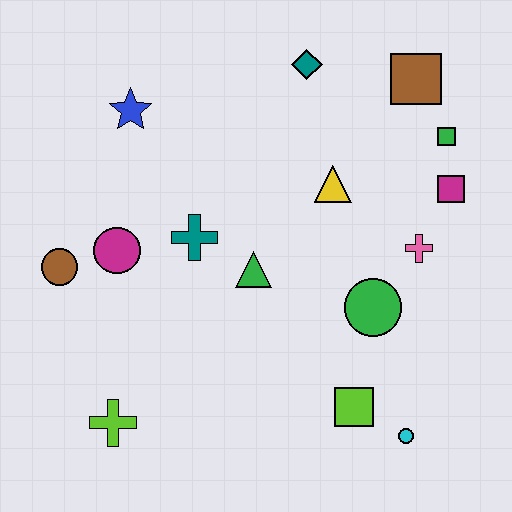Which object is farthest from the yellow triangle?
The lime cross is farthest from the yellow triangle.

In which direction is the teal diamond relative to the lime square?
The teal diamond is above the lime square.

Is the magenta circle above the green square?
No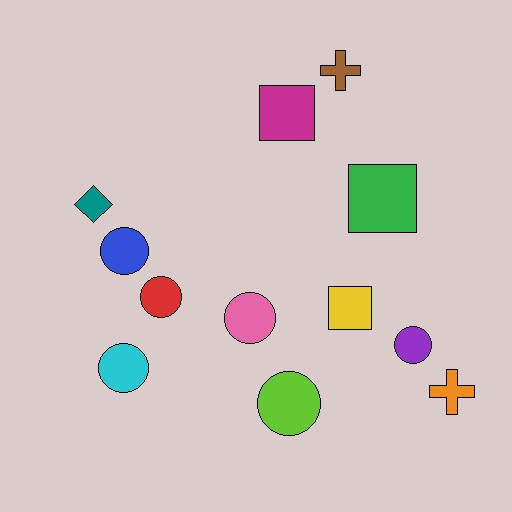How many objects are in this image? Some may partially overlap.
There are 12 objects.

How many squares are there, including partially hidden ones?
There are 3 squares.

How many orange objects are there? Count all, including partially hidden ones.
There is 1 orange object.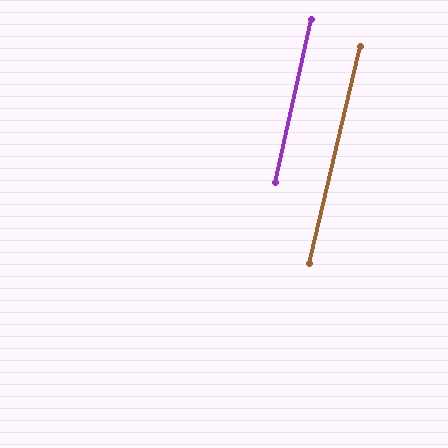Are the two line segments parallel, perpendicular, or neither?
Parallel — their directions differ by only 0.6°.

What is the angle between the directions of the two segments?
Approximately 1 degree.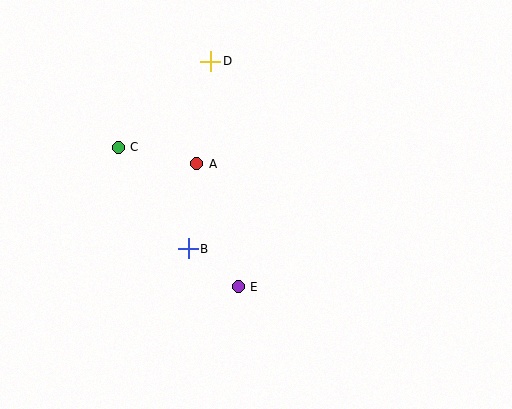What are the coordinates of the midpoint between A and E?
The midpoint between A and E is at (217, 225).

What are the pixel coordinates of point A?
Point A is at (197, 164).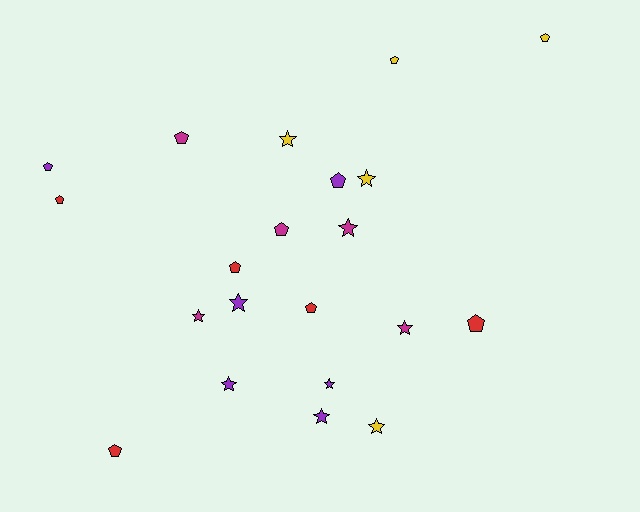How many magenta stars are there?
There are 3 magenta stars.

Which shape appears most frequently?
Pentagon, with 11 objects.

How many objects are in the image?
There are 21 objects.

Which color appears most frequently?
Purple, with 6 objects.